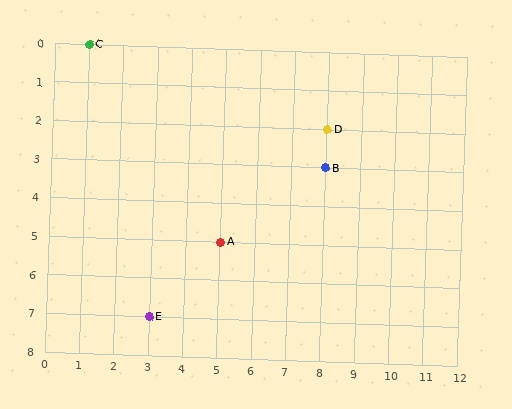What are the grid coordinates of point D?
Point D is at grid coordinates (8, 2).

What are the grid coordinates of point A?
Point A is at grid coordinates (5, 5).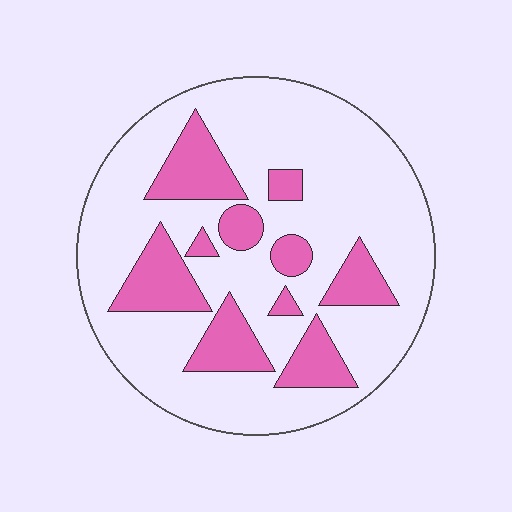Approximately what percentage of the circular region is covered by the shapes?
Approximately 25%.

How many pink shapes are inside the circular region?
10.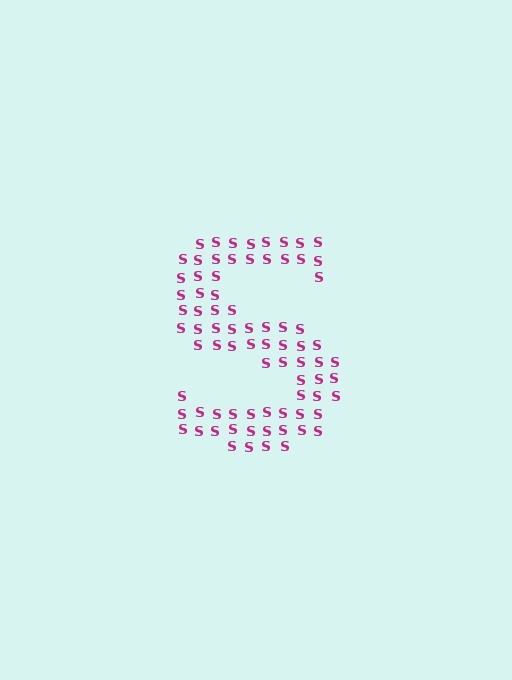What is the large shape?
The large shape is the letter S.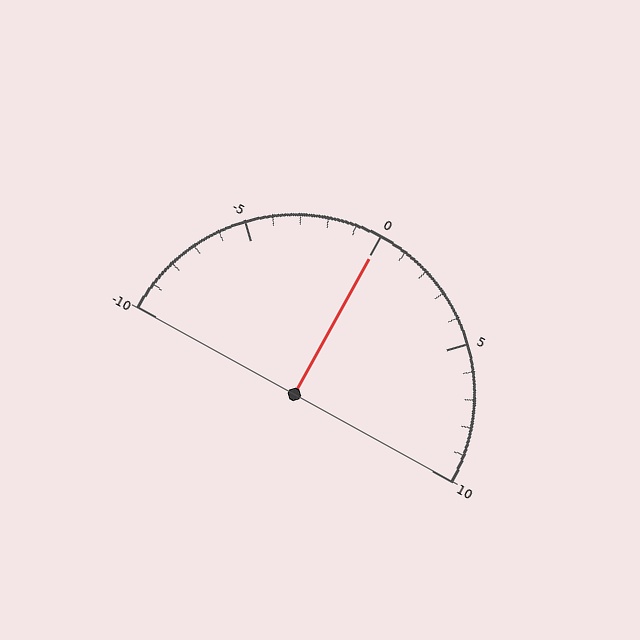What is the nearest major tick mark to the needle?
The nearest major tick mark is 0.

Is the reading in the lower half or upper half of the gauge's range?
The reading is in the upper half of the range (-10 to 10).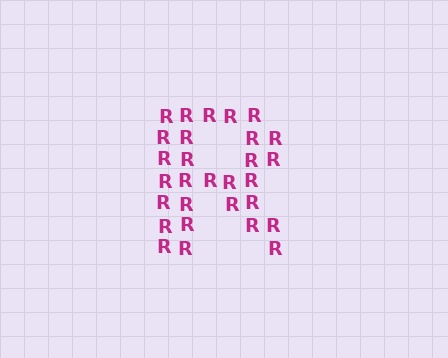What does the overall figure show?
The overall figure shows the letter R.